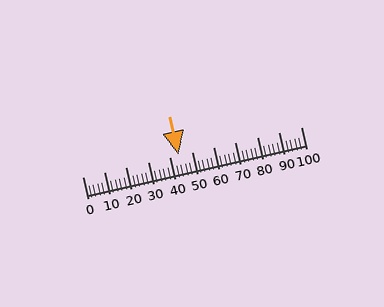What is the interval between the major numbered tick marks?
The major tick marks are spaced 10 units apart.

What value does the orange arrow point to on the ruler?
The orange arrow points to approximately 44.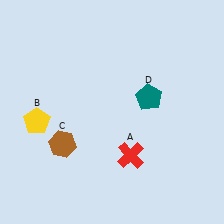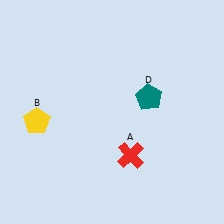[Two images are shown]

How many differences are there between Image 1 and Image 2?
There is 1 difference between the two images.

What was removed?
The brown hexagon (C) was removed in Image 2.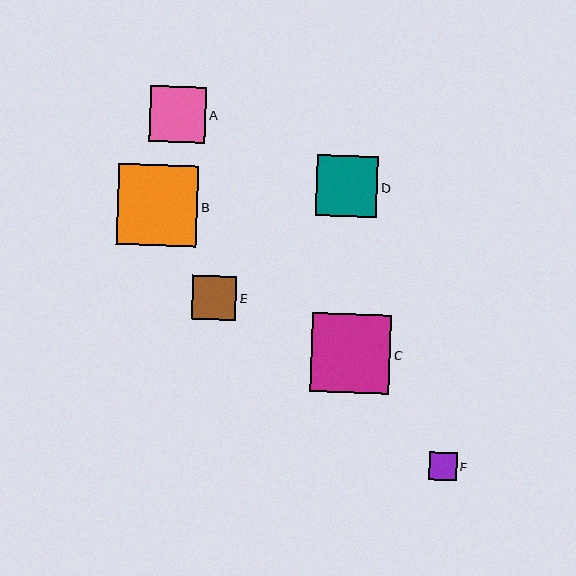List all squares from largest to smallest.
From largest to smallest: B, C, D, A, E, F.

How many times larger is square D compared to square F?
Square D is approximately 2.2 times the size of square F.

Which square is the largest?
Square B is the largest with a size of approximately 80 pixels.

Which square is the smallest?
Square F is the smallest with a size of approximately 28 pixels.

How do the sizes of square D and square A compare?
Square D and square A are approximately the same size.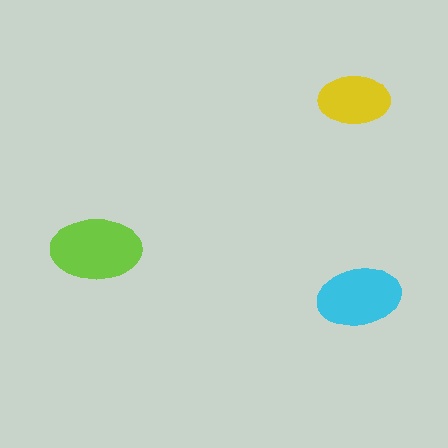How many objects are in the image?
There are 3 objects in the image.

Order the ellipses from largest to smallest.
the lime one, the cyan one, the yellow one.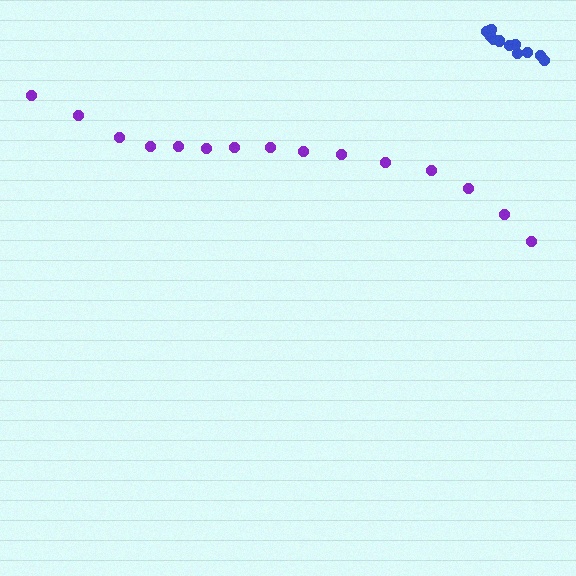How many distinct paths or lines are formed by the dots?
There are 2 distinct paths.